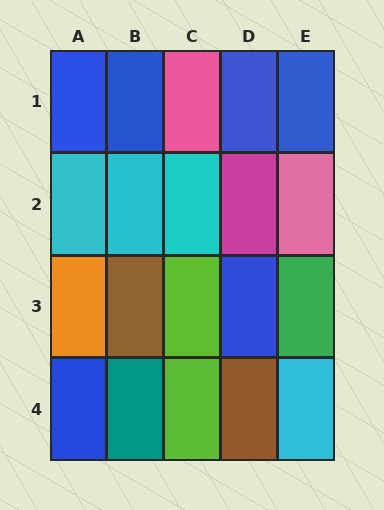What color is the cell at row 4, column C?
Lime.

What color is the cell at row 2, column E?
Pink.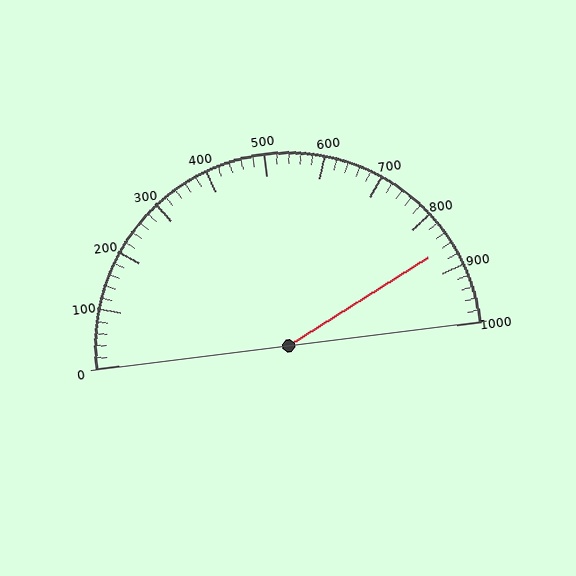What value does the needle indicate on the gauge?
The needle indicates approximately 860.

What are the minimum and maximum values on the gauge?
The gauge ranges from 0 to 1000.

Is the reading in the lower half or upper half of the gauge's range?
The reading is in the upper half of the range (0 to 1000).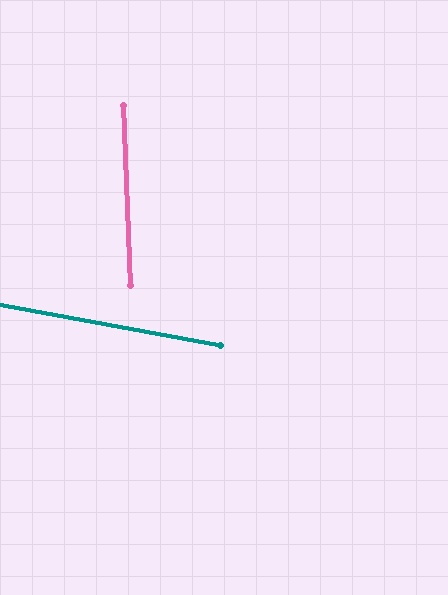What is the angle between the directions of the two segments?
Approximately 77 degrees.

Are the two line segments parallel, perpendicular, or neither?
Neither parallel nor perpendicular — they differ by about 77°.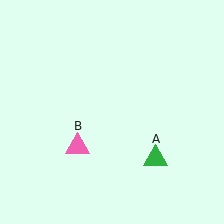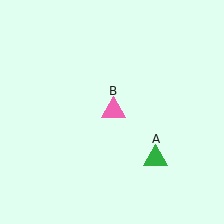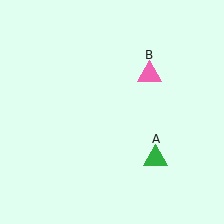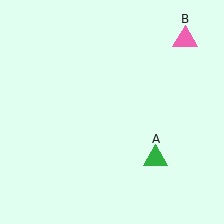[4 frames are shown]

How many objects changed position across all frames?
1 object changed position: pink triangle (object B).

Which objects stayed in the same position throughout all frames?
Green triangle (object A) remained stationary.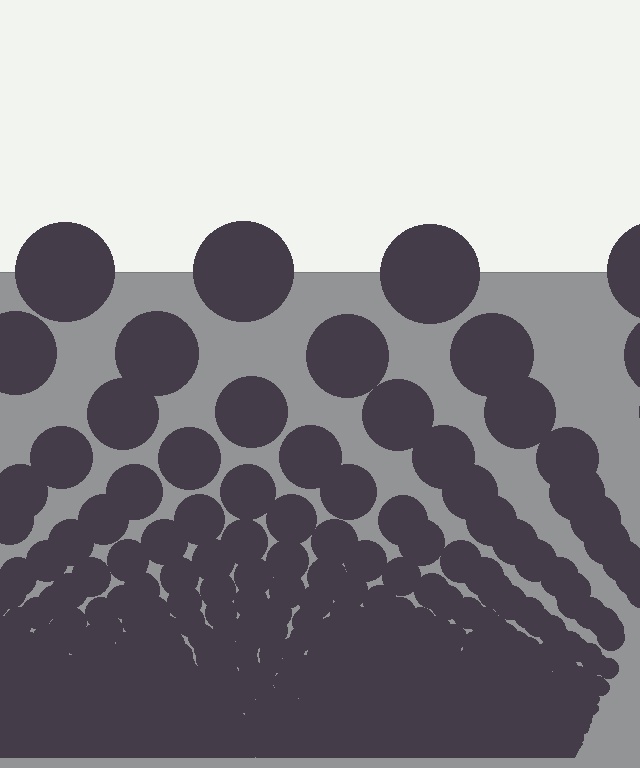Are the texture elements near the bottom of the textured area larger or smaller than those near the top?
Smaller. The gradient is inverted — elements near the bottom are smaller and denser.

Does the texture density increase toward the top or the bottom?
Density increases toward the bottom.